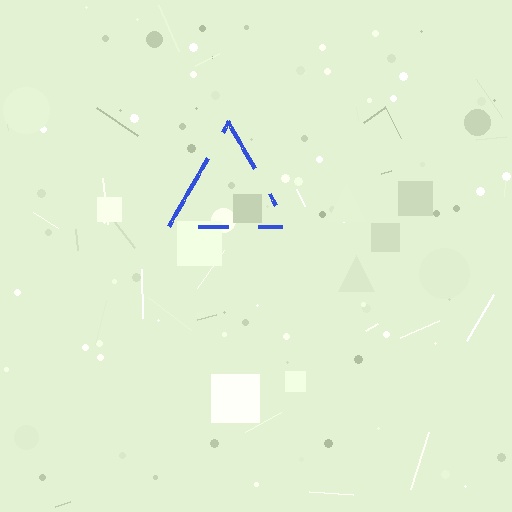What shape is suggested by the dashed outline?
The dashed outline suggests a triangle.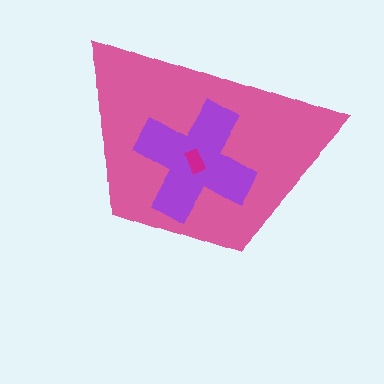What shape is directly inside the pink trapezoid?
The purple cross.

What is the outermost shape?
The pink trapezoid.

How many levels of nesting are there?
3.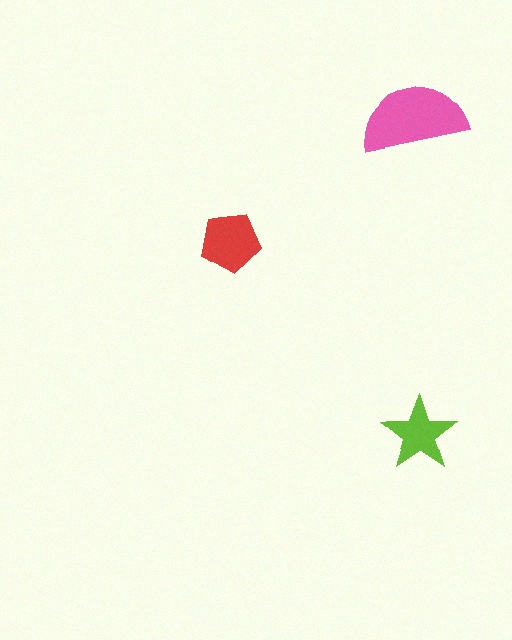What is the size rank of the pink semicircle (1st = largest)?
1st.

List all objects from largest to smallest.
The pink semicircle, the red pentagon, the lime star.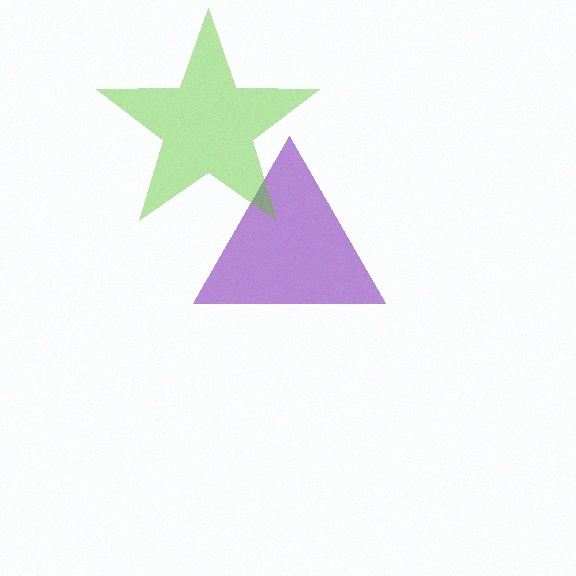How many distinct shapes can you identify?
There are 2 distinct shapes: a purple triangle, a lime star.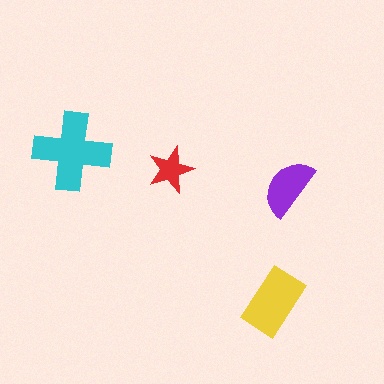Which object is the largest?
The cyan cross.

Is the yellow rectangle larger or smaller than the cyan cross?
Smaller.